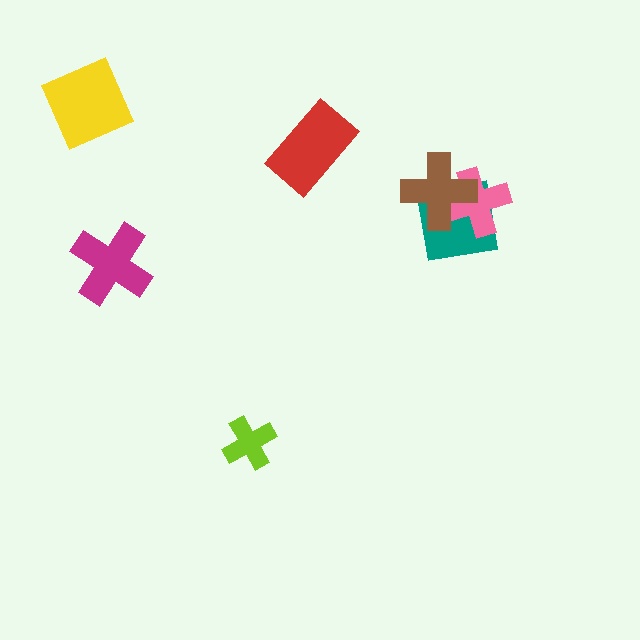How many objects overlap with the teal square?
2 objects overlap with the teal square.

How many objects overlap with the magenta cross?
0 objects overlap with the magenta cross.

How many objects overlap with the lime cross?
0 objects overlap with the lime cross.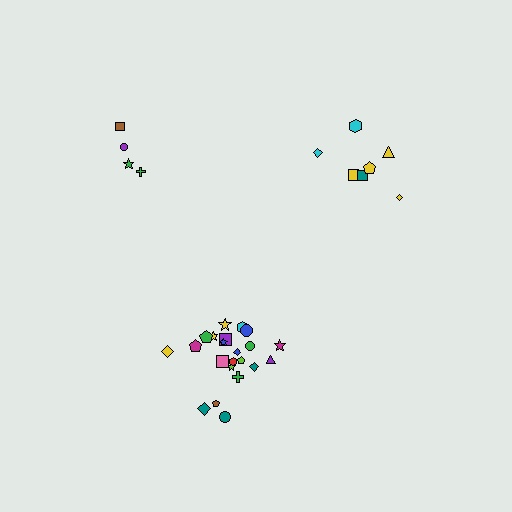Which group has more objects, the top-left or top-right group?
The top-right group.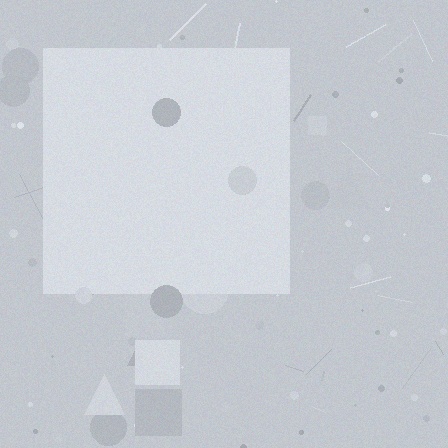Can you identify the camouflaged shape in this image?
The camouflaged shape is a square.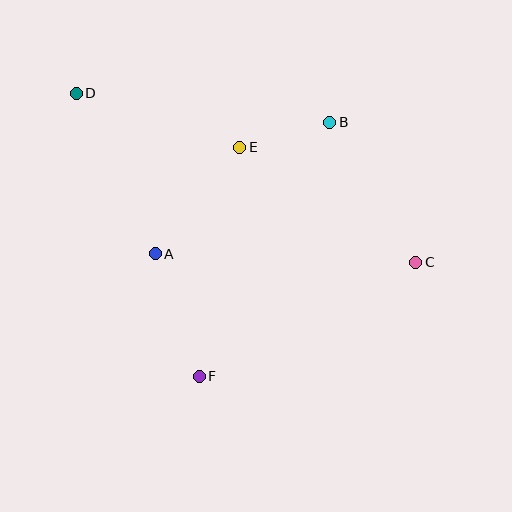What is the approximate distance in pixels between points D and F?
The distance between D and F is approximately 308 pixels.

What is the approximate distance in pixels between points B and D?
The distance between B and D is approximately 255 pixels.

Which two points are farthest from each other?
Points C and D are farthest from each other.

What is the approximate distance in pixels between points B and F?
The distance between B and F is approximately 286 pixels.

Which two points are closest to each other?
Points B and E are closest to each other.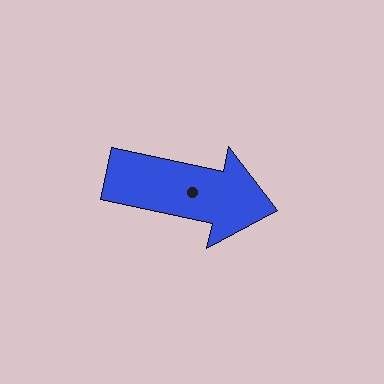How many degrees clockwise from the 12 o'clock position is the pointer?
Approximately 102 degrees.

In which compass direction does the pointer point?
East.